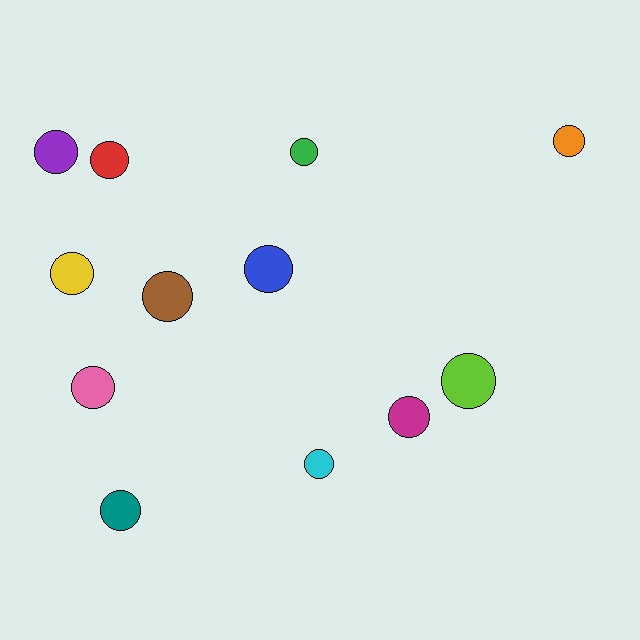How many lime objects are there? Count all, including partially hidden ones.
There is 1 lime object.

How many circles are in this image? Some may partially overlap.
There are 12 circles.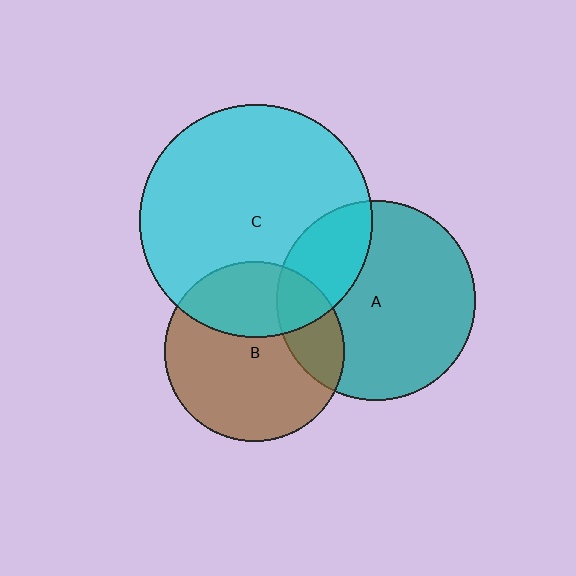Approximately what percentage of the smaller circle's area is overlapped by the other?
Approximately 35%.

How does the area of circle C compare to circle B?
Approximately 1.7 times.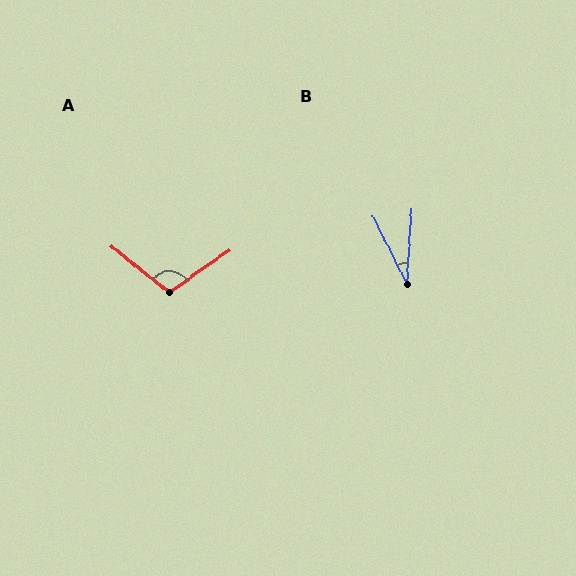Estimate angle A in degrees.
Approximately 106 degrees.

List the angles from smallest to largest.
B (30°), A (106°).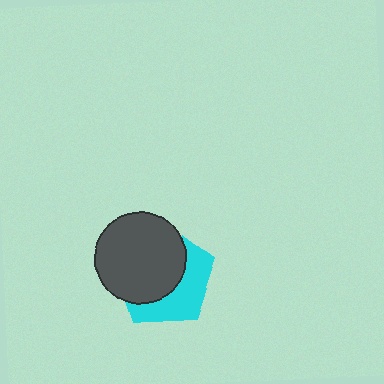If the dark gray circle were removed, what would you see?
You would see the complete cyan pentagon.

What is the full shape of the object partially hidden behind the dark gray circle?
The partially hidden object is a cyan pentagon.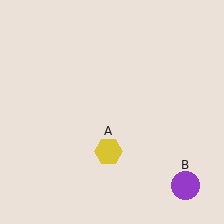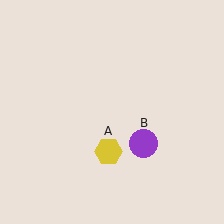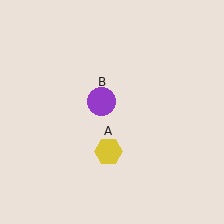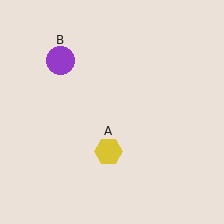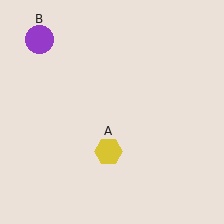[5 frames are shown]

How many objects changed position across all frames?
1 object changed position: purple circle (object B).